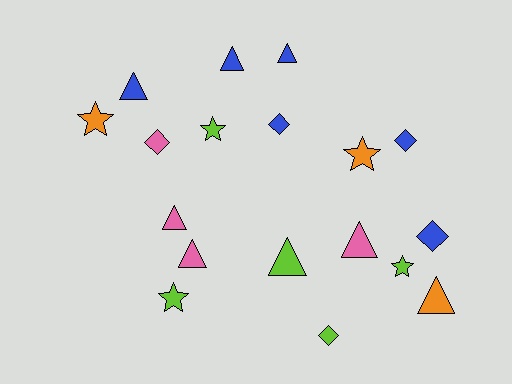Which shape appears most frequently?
Triangle, with 8 objects.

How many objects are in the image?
There are 18 objects.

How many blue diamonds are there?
There are 3 blue diamonds.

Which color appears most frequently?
Blue, with 6 objects.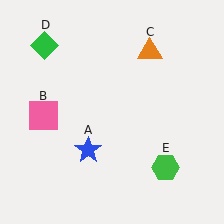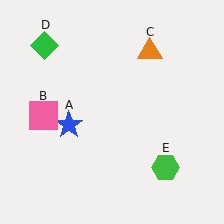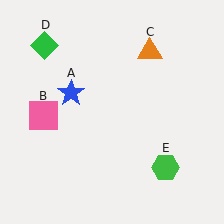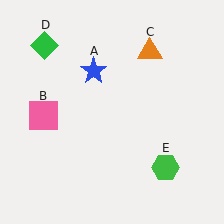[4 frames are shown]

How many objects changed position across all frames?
1 object changed position: blue star (object A).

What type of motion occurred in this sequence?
The blue star (object A) rotated clockwise around the center of the scene.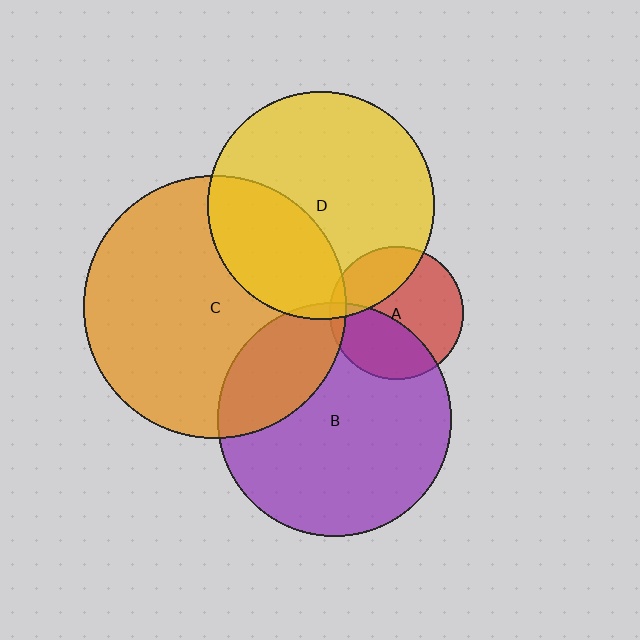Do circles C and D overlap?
Yes.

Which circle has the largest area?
Circle C (orange).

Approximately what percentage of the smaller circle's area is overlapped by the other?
Approximately 35%.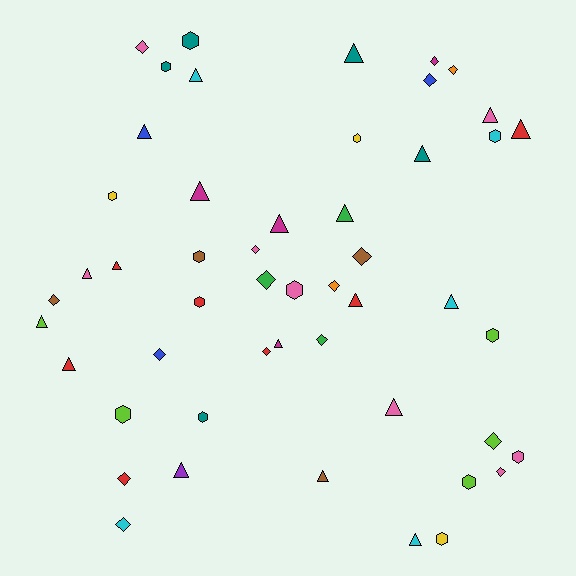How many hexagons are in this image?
There are 14 hexagons.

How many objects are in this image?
There are 50 objects.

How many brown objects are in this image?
There are 4 brown objects.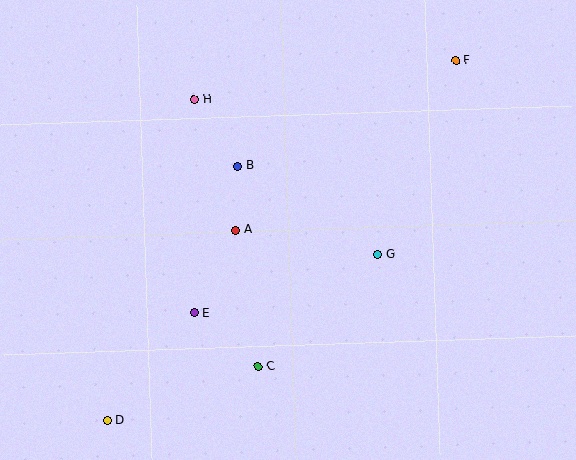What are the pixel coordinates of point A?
Point A is at (236, 230).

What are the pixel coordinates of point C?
Point C is at (258, 366).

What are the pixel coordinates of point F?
Point F is at (456, 61).